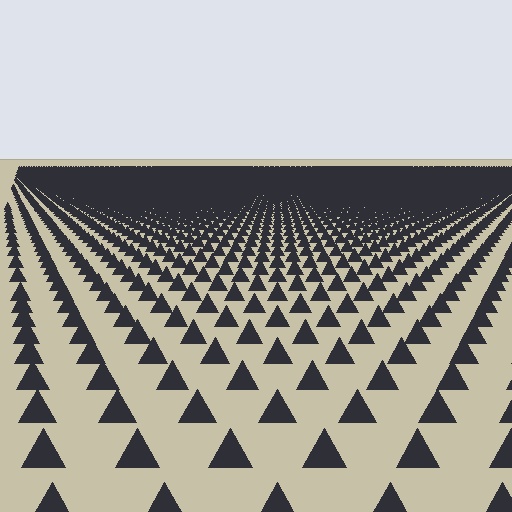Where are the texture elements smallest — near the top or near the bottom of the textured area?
Near the top.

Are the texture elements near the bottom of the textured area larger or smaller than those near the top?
Larger. Near the bottom, elements are closer to the viewer and appear at a bigger on-screen size.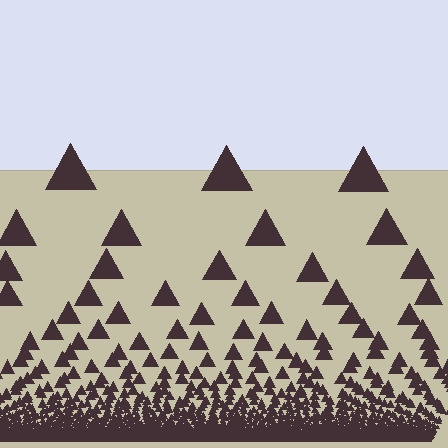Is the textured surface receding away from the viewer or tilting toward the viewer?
The surface appears to tilt toward the viewer. Texture elements get larger and sparser toward the top.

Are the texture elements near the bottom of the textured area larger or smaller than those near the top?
Smaller. The gradient is inverted — elements near the bottom are smaller and denser.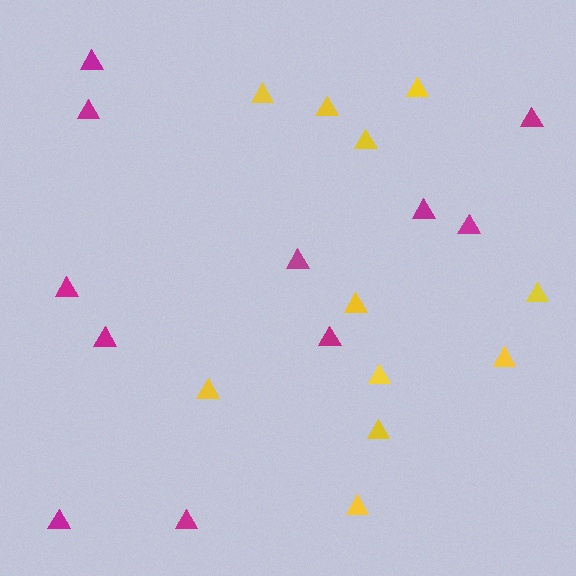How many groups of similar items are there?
There are 2 groups: one group of magenta triangles (11) and one group of yellow triangles (11).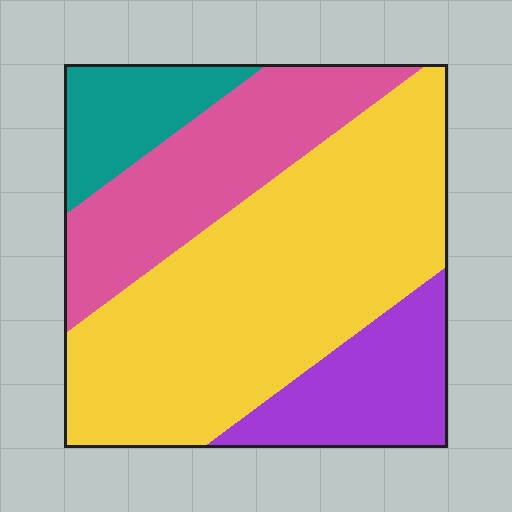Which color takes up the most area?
Yellow, at roughly 50%.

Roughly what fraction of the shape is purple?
Purple covers around 15% of the shape.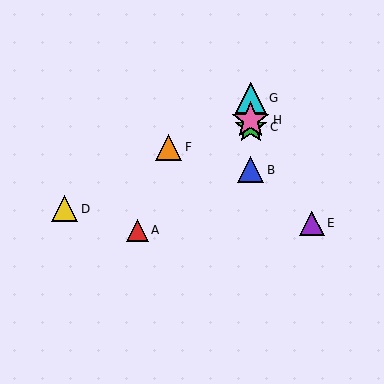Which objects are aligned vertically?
Objects B, C, G, H are aligned vertically.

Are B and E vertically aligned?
No, B is at x≈251 and E is at x≈312.